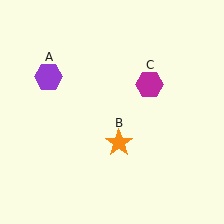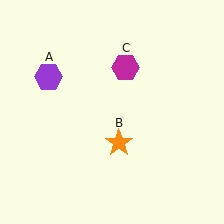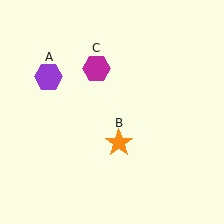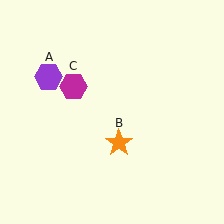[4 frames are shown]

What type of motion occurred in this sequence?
The magenta hexagon (object C) rotated counterclockwise around the center of the scene.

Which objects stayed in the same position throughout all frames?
Purple hexagon (object A) and orange star (object B) remained stationary.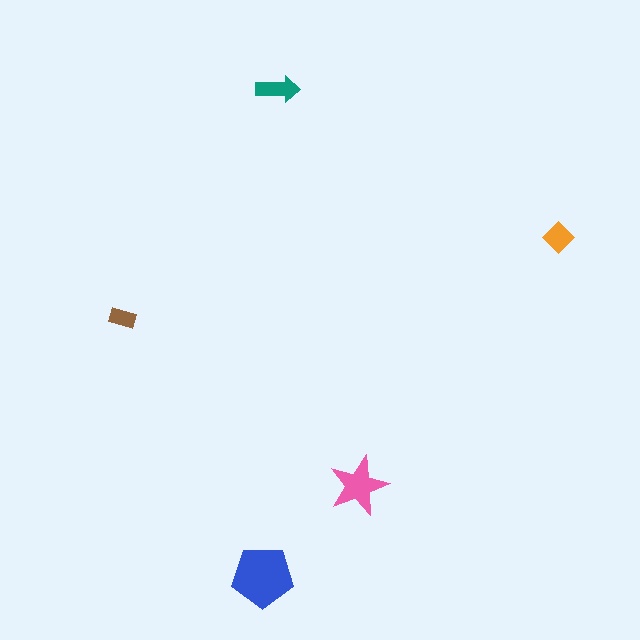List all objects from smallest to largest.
The brown rectangle, the orange diamond, the teal arrow, the pink star, the blue pentagon.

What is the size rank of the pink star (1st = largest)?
2nd.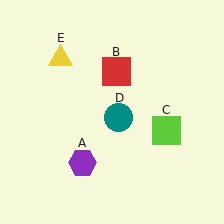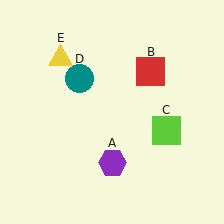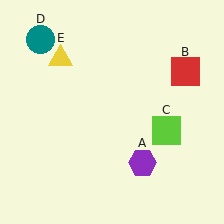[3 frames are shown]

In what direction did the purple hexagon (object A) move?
The purple hexagon (object A) moved right.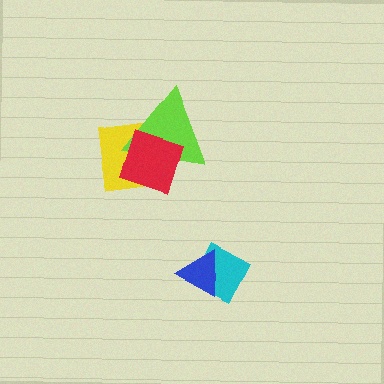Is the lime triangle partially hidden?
Yes, it is partially covered by another shape.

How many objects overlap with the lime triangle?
2 objects overlap with the lime triangle.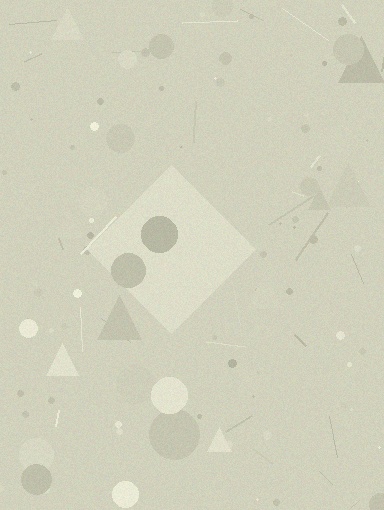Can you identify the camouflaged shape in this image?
The camouflaged shape is a diamond.